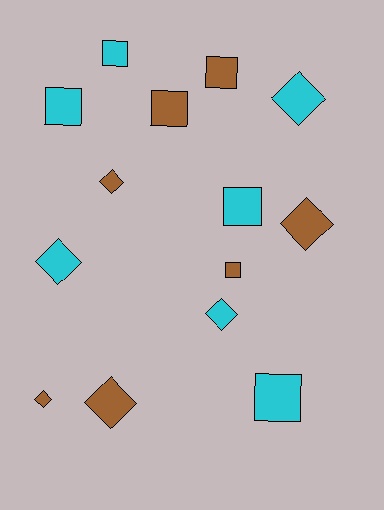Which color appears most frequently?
Brown, with 7 objects.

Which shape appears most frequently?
Square, with 7 objects.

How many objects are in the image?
There are 14 objects.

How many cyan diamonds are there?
There are 3 cyan diamonds.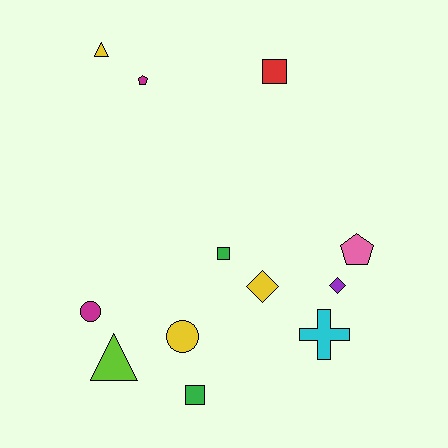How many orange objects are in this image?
There are no orange objects.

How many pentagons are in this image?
There are 2 pentagons.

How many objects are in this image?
There are 12 objects.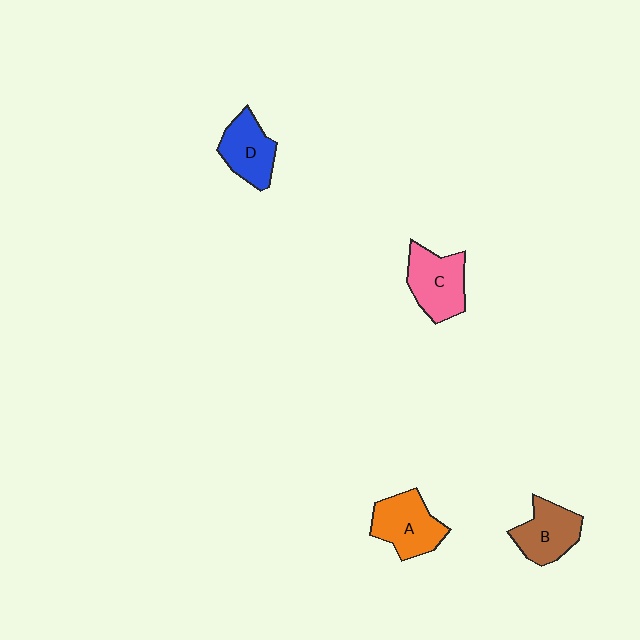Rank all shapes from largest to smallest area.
From largest to smallest: C (pink), A (orange), B (brown), D (blue).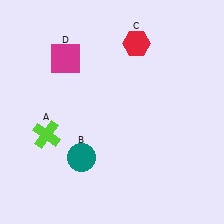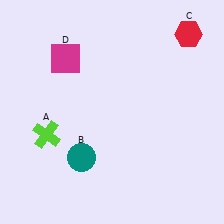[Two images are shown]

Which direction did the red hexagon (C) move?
The red hexagon (C) moved right.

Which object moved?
The red hexagon (C) moved right.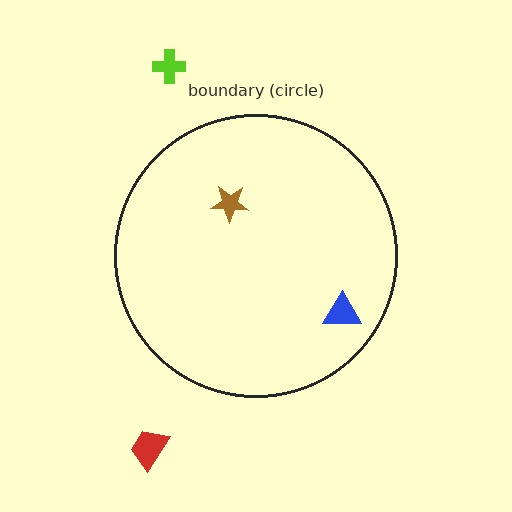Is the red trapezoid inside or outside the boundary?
Outside.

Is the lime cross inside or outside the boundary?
Outside.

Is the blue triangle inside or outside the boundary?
Inside.